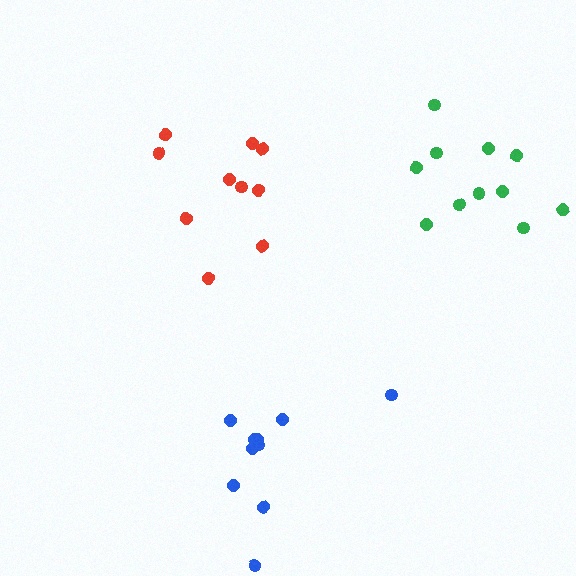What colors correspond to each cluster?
The clusters are colored: green, blue, red.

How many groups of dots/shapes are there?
There are 3 groups.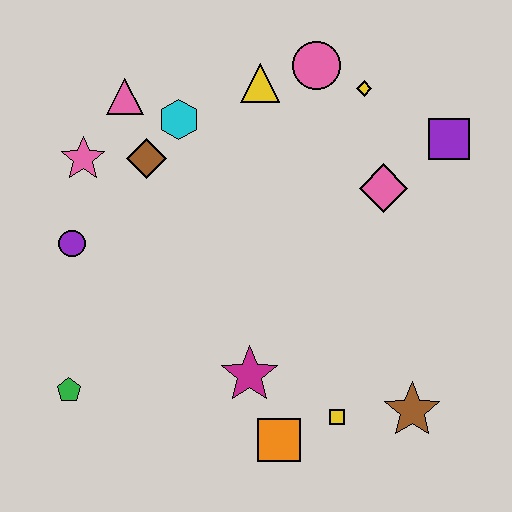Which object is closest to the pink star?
The brown diamond is closest to the pink star.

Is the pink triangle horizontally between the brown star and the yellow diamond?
No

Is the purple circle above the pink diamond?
No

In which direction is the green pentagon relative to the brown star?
The green pentagon is to the left of the brown star.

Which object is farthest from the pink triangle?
The brown star is farthest from the pink triangle.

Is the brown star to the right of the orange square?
Yes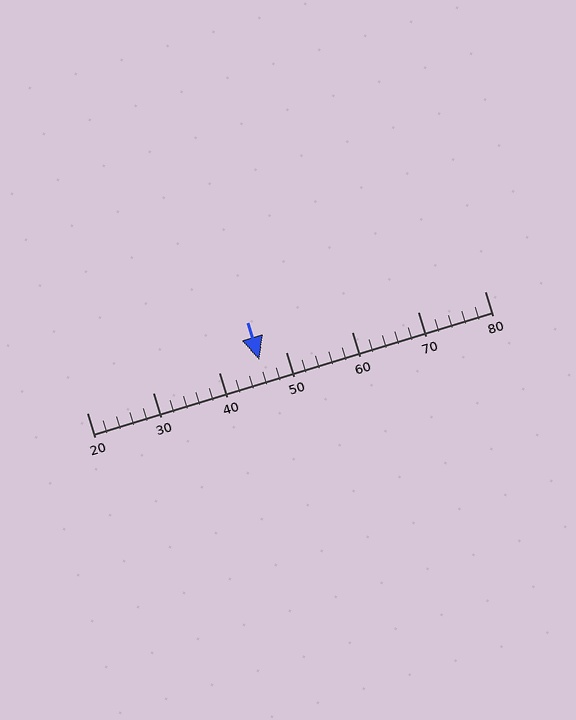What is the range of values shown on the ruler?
The ruler shows values from 20 to 80.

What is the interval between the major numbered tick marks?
The major tick marks are spaced 10 units apart.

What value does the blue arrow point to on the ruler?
The blue arrow points to approximately 46.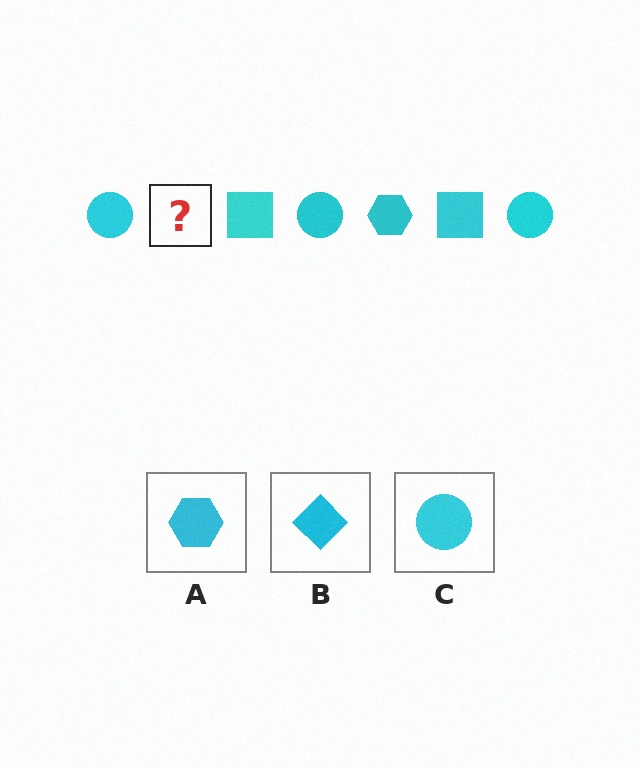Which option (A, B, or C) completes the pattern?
A.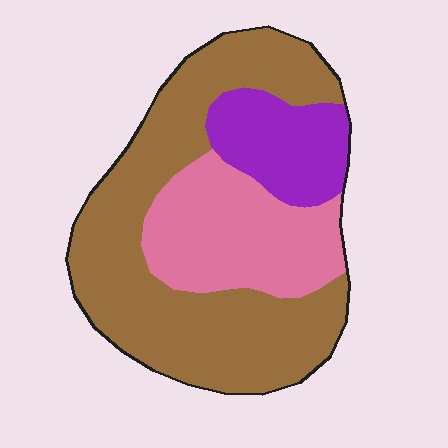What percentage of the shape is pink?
Pink takes up about one quarter (1/4) of the shape.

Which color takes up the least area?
Purple, at roughly 15%.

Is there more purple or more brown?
Brown.